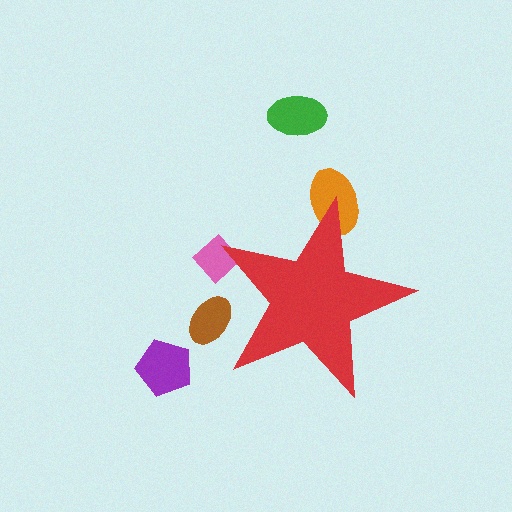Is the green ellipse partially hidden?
No, the green ellipse is fully visible.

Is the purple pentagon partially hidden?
No, the purple pentagon is fully visible.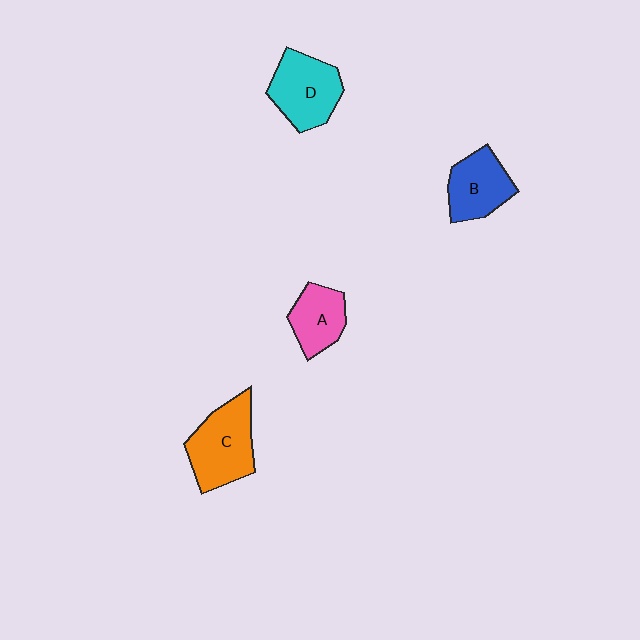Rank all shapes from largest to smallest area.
From largest to smallest: C (orange), D (cyan), B (blue), A (pink).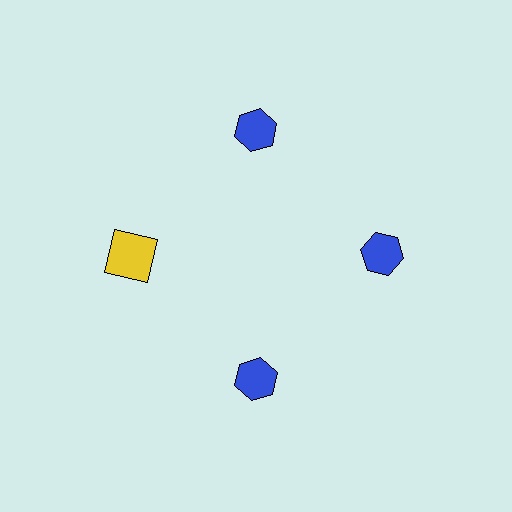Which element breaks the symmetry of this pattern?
The yellow square at roughly the 9 o'clock position breaks the symmetry. All other shapes are blue hexagons.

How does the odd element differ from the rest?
It differs in both color (yellow instead of blue) and shape (square instead of hexagon).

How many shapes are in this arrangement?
There are 4 shapes arranged in a ring pattern.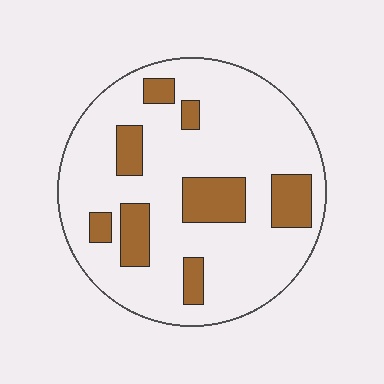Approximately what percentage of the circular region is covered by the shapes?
Approximately 20%.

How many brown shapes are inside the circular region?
8.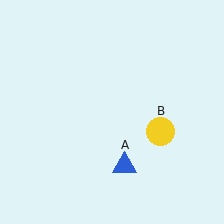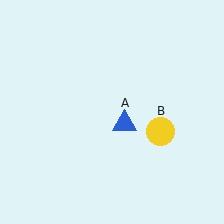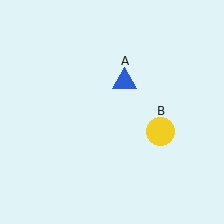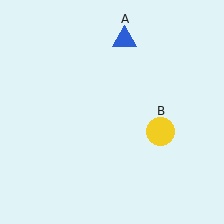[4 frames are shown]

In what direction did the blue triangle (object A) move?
The blue triangle (object A) moved up.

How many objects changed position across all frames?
1 object changed position: blue triangle (object A).